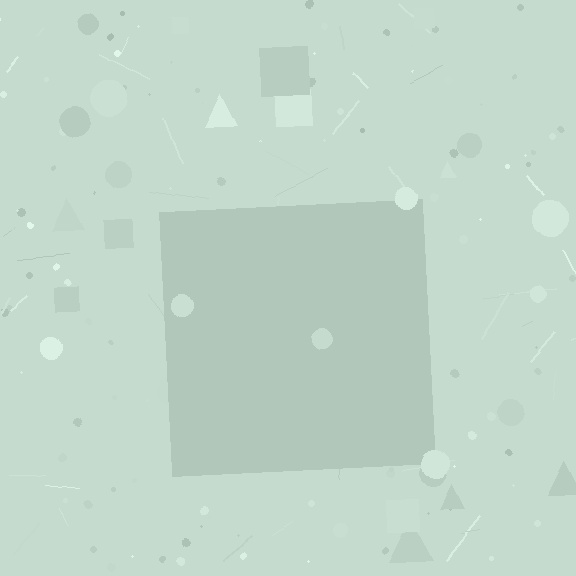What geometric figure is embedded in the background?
A square is embedded in the background.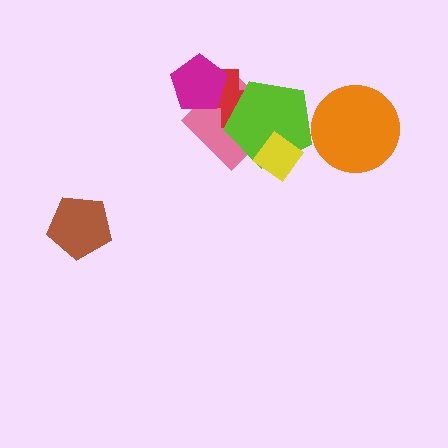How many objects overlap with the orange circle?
0 objects overlap with the orange circle.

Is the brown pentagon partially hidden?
No, no other shape covers it.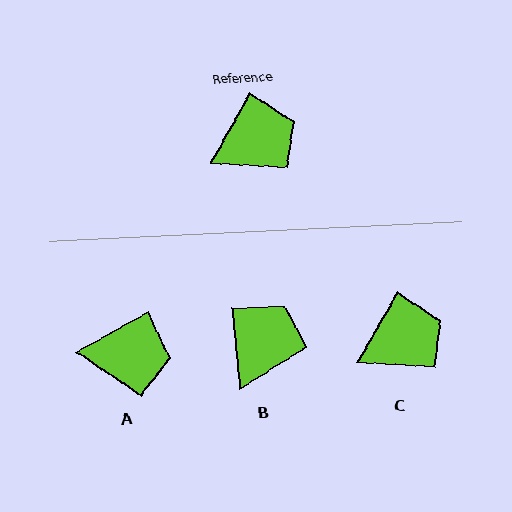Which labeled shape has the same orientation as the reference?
C.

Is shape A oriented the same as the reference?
No, it is off by about 31 degrees.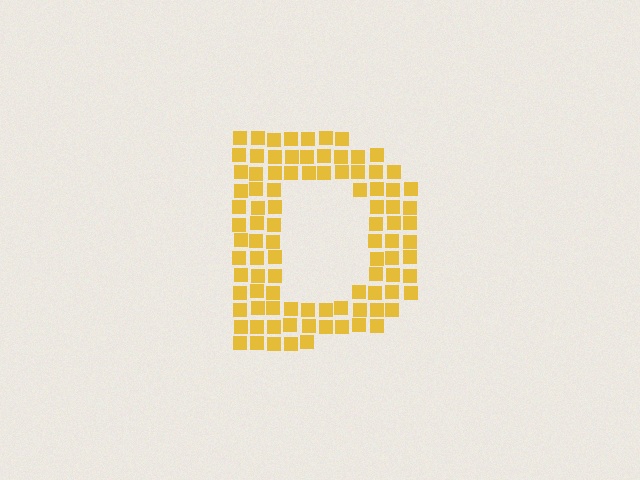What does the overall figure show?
The overall figure shows the letter D.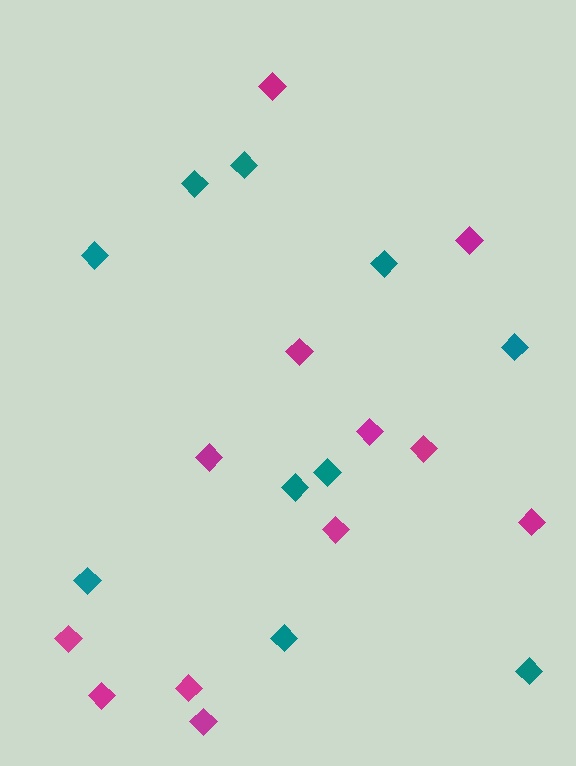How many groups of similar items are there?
There are 2 groups: one group of magenta diamonds (12) and one group of teal diamonds (10).